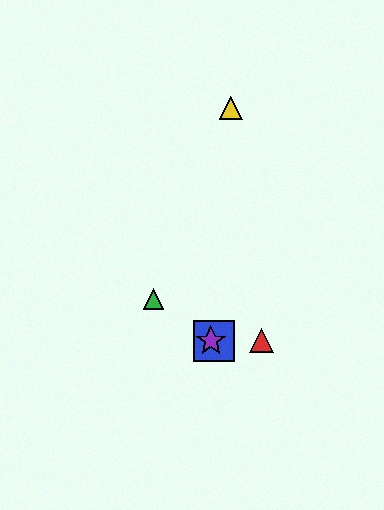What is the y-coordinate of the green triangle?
The green triangle is at y≈299.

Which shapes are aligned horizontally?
The red triangle, the blue square, the purple star are aligned horizontally.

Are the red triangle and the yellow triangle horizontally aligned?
No, the red triangle is at y≈341 and the yellow triangle is at y≈108.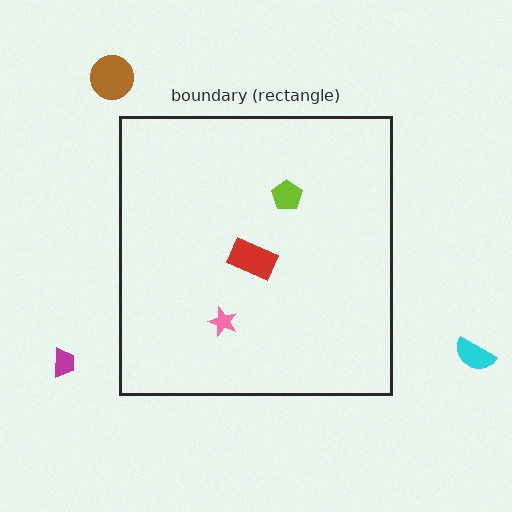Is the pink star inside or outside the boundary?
Inside.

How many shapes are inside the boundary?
3 inside, 3 outside.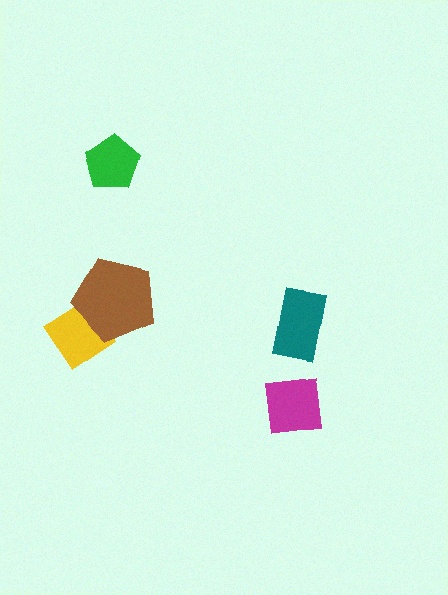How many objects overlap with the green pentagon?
0 objects overlap with the green pentagon.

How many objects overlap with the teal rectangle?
0 objects overlap with the teal rectangle.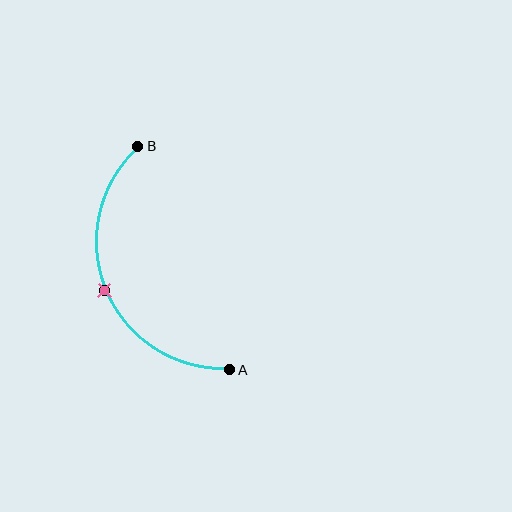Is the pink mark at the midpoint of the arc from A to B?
Yes. The pink mark lies on the arc at equal arc-length from both A and B — it is the arc midpoint.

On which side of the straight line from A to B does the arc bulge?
The arc bulges to the left of the straight line connecting A and B.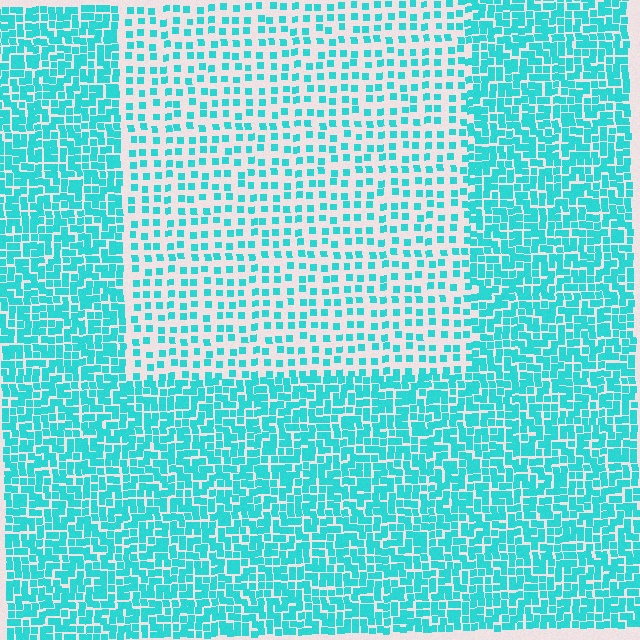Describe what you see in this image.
The image contains small cyan elements arranged at two different densities. A rectangle-shaped region is visible where the elements are less densely packed than the surrounding area.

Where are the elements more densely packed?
The elements are more densely packed outside the rectangle boundary.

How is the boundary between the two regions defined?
The boundary is defined by a change in element density (approximately 2.3x ratio). All elements are the same color, size, and shape.